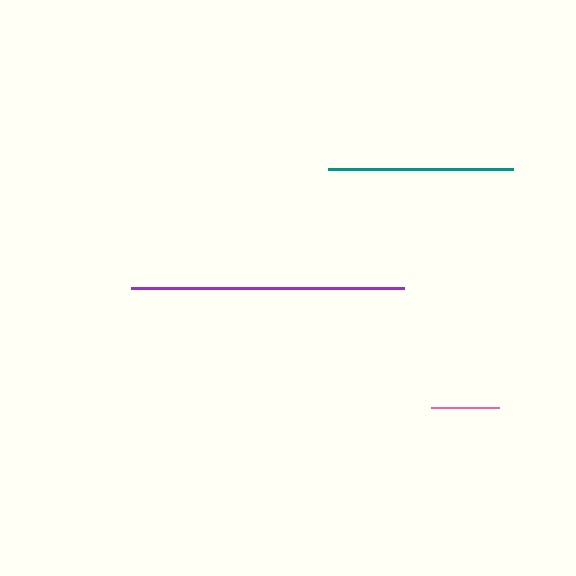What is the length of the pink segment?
The pink segment is approximately 68 pixels long.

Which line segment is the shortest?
The pink line is the shortest at approximately 68 pixels.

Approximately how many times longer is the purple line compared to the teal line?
The purple line is approximately 1.5 times the length of the teal line.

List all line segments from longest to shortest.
From longest to shortest: purple, teal, pink.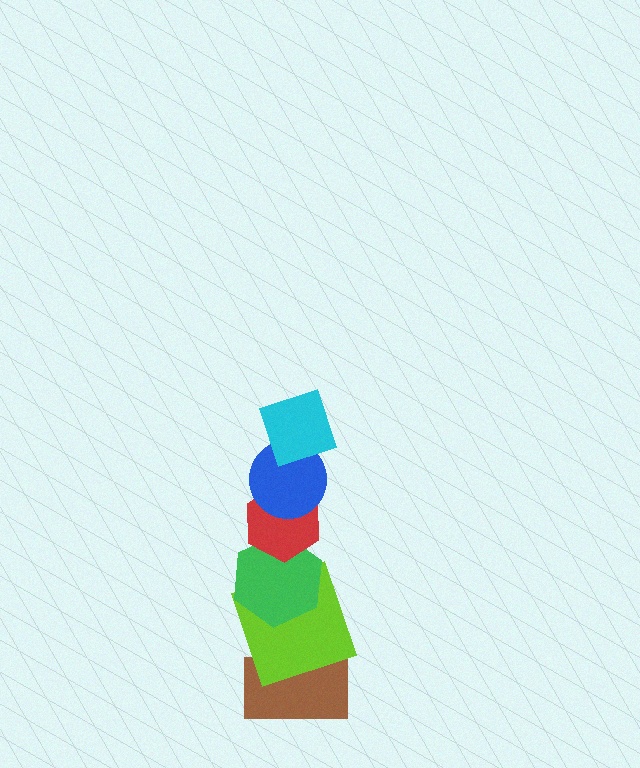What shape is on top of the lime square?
The green hexagon is on top of the lime square.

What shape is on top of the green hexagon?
The red hexagon is on top of the green hexagon.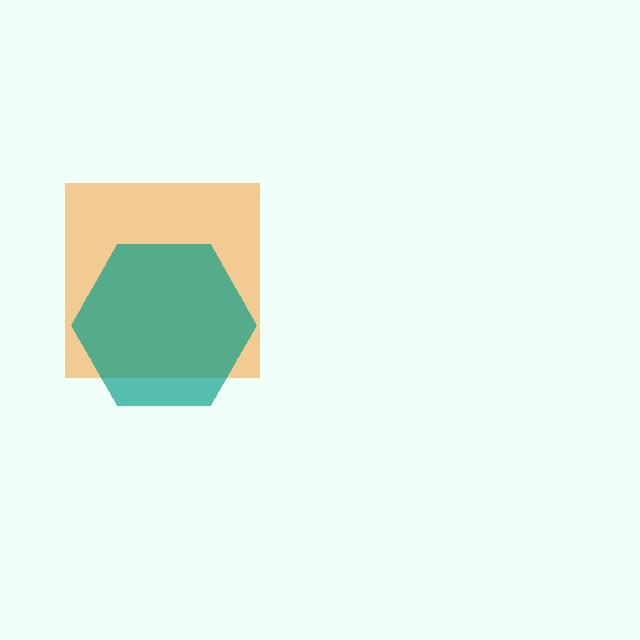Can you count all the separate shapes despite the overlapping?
Yes, there are 2 separate shapes.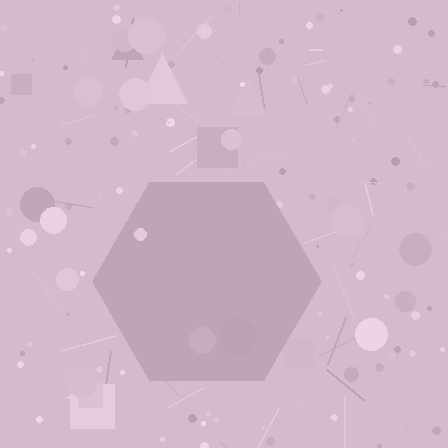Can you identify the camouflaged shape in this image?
The camouflaged shape is a hexagon.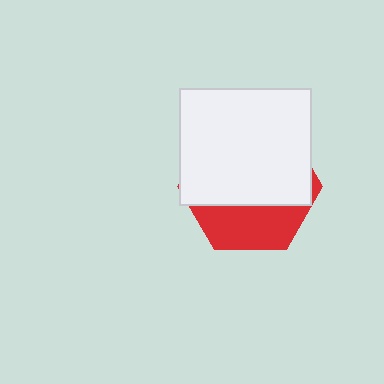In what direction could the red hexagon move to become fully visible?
The red hexagon could move down. That would shift it out from behind the white rectangle entirely.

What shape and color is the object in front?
The object in front is a white rectangle.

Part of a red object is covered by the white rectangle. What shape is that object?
It is a hexagon.